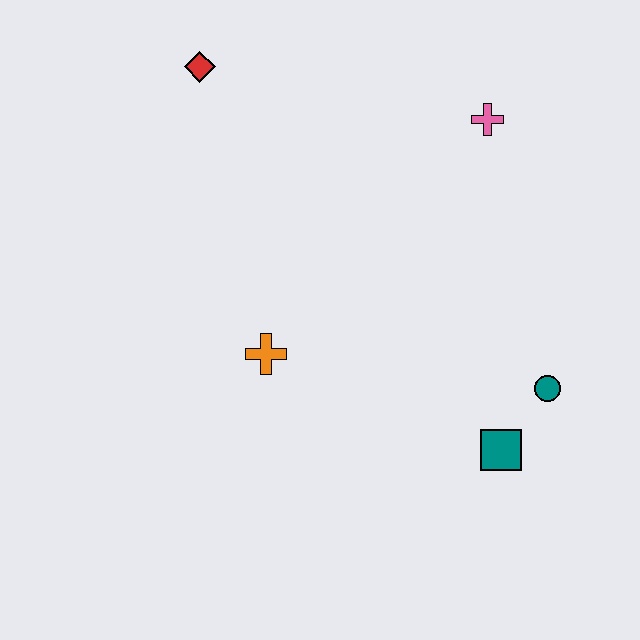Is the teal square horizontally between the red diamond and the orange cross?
No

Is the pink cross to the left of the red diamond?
No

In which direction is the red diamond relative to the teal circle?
The red diamond is to the left of the teal circle.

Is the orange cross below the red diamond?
Yes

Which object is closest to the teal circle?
The teal square is closest to the teal circle.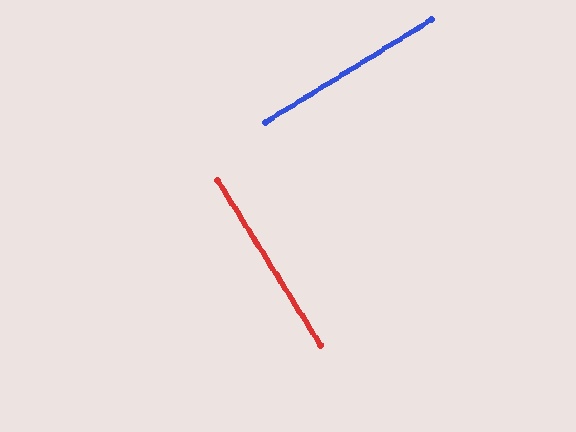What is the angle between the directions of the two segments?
Approximately 89 degrees.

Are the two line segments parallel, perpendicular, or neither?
Perpendicular — they meet at approximately 89°.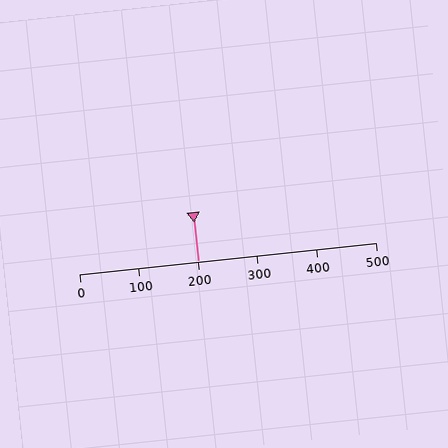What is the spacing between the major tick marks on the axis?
The major ticks are spaced 100 apart.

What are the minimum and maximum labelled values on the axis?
The axis runs from 0 to 500.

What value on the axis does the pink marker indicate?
The marker indicates approximately 200.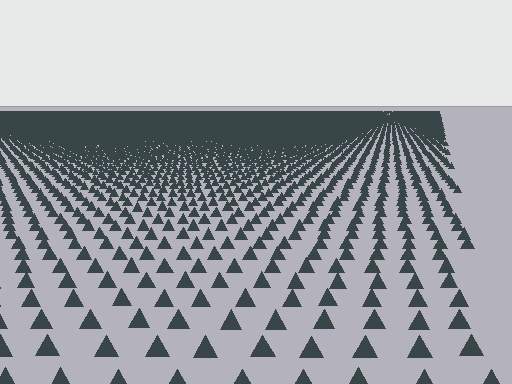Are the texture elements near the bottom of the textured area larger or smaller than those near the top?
Larger. Near the bottom, elements are closer to the viewer and appear at a bigger on-screen size.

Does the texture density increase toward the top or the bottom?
Density increases toward the top.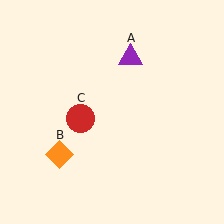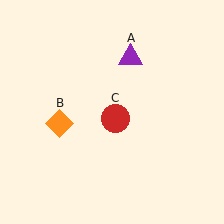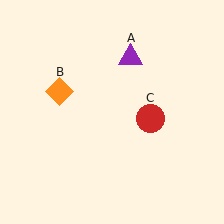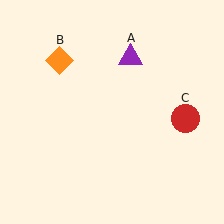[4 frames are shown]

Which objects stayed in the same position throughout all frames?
Purple triangle (object A) remained stationary.